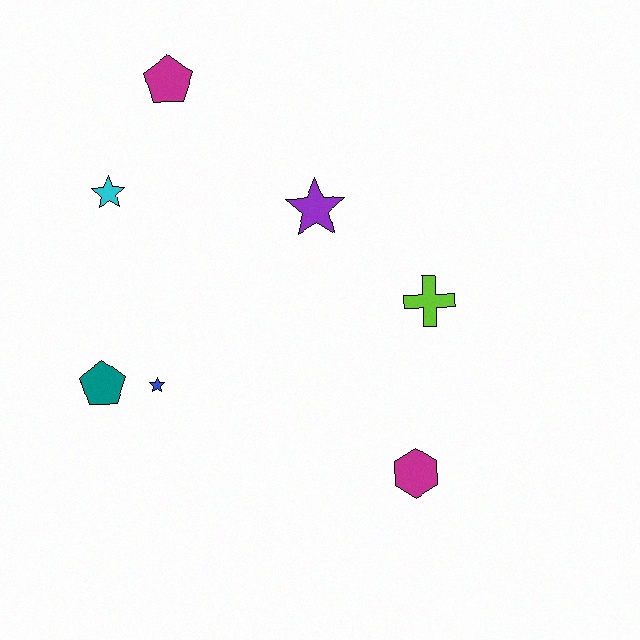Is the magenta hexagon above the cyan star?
No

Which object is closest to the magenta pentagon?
The cyan star is closest to the magenta pentagon.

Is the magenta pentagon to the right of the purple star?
No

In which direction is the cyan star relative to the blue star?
The cyan star is above the blue star.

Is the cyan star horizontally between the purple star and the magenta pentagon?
No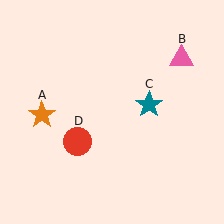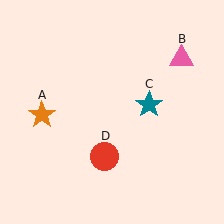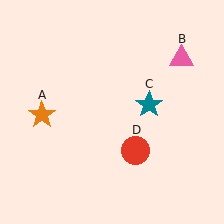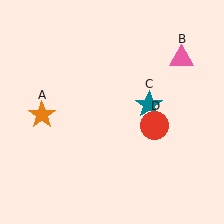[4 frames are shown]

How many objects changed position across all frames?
1 object changed position: red circle (object D).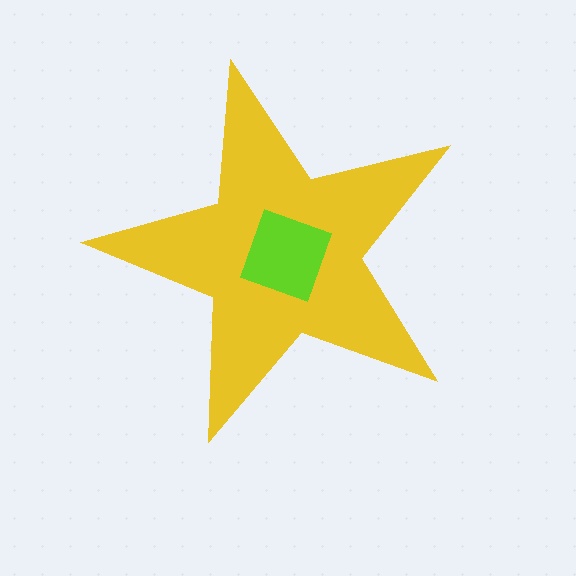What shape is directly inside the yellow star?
The lime diamond.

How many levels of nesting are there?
2.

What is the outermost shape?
The yellow star.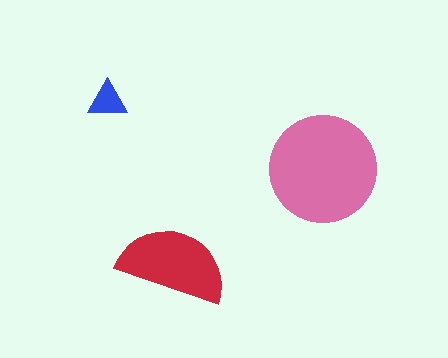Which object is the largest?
The pink circle.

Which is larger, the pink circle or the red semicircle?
The pink circle.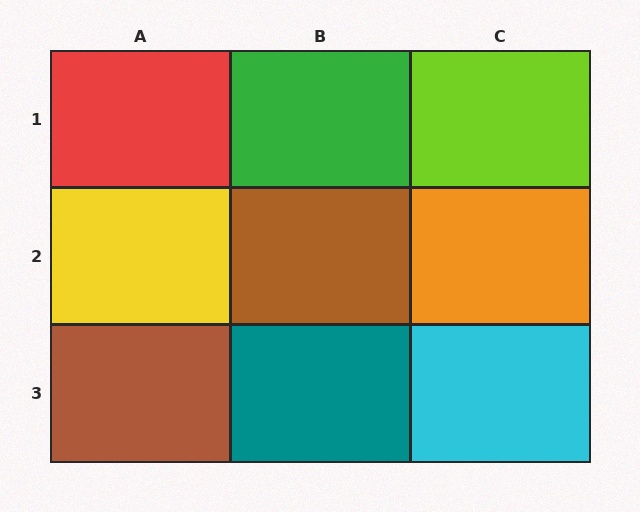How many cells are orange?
1 cell is orange.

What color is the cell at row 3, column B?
Teal.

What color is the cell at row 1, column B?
Green.